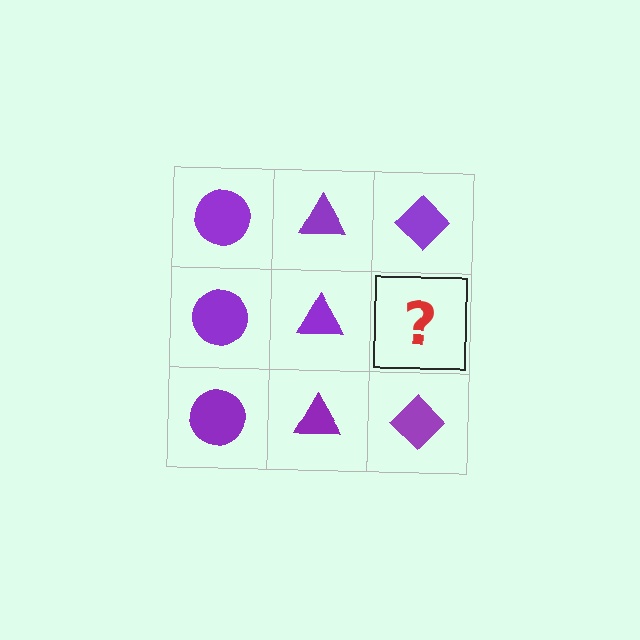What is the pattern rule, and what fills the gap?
The rule is that each column has a consistent shape. The gap should be filled with a purple diamond.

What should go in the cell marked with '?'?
The missing cell should contain a purple diamond.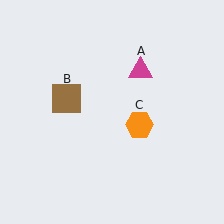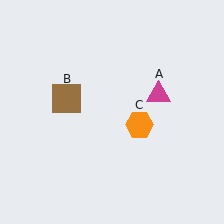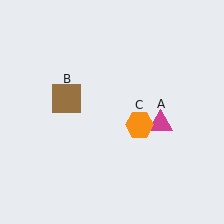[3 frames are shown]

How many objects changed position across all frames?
1 object changed position: magenta triangle (object A).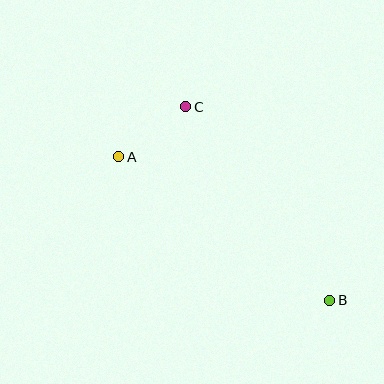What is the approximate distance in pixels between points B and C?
The distance between B and C is approximately 241 pixels.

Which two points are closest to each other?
Points A and C are closest to each other.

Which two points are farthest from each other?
Points A and B are farthest from each other.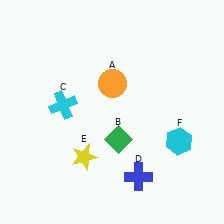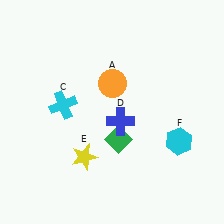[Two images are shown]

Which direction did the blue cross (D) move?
The blue cross (D) moved up.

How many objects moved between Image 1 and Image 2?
1 object moved between the two images.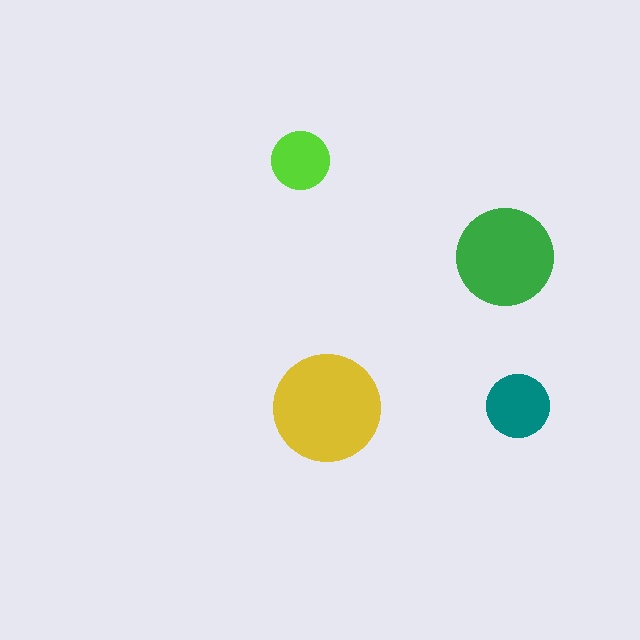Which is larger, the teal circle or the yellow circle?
The yellow one.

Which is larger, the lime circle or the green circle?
The green one.